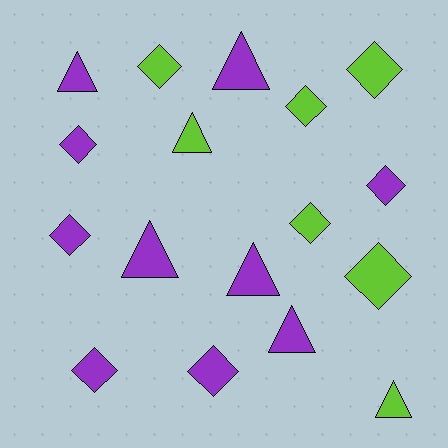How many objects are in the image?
There are 17 objects.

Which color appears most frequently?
Purple, with 10 objects.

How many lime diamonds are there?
There are 5 lime diamonds.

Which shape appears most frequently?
Diamond, with 10 objects.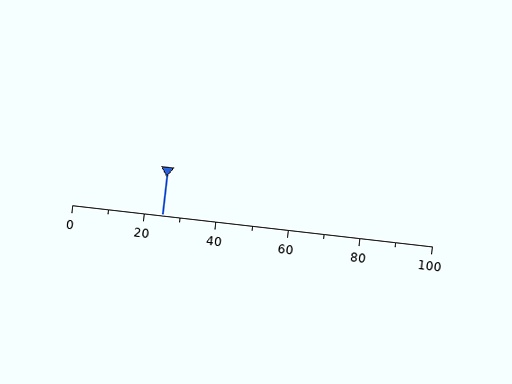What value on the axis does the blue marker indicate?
The marker indicates approximately 25.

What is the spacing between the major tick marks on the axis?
The major ticks are spaced 20 apart.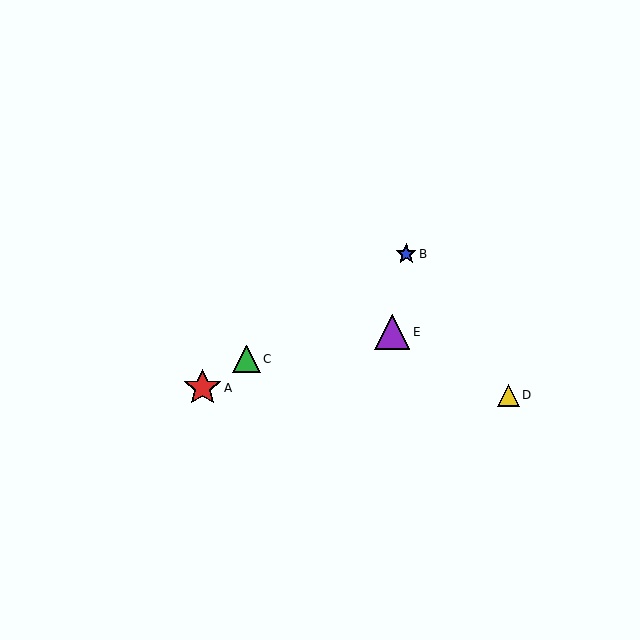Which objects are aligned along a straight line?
Objects A, B, C are aligned along a straight line.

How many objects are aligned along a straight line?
3 objects (A, B, C) are aligned along a straight line.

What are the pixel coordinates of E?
Object E is at (392, 332).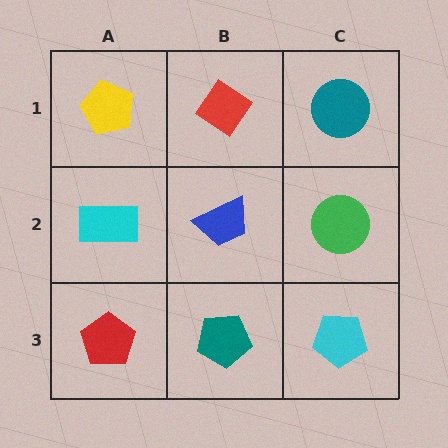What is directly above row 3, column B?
A blue trapezoid.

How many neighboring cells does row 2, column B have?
4.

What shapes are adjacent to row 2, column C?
A teal circle (row 1, column C), a cyan pentagon (row 3, column C), a blue trapezoid (row 2, column B).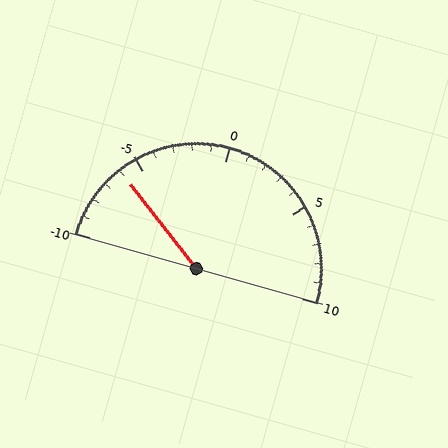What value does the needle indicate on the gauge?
The needle indicates approximately -6.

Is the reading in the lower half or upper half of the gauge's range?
The reading is in the lower half of the range (-10 to 10).